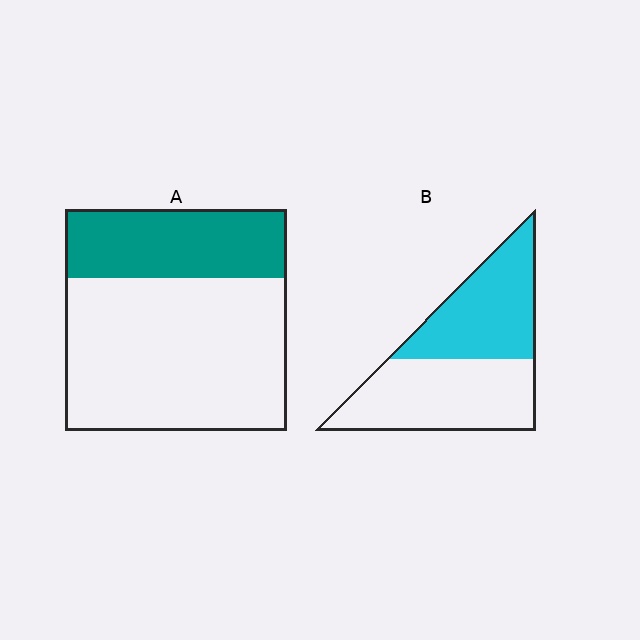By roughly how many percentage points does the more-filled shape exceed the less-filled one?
By roughly 15 percentage points (B over A).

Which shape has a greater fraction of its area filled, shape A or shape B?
Shape B.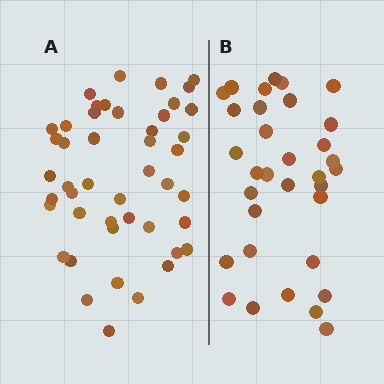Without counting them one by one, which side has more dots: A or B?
Region A (the left region) has more dots.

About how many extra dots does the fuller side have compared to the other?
Region A has approximately 15 more dots than region B.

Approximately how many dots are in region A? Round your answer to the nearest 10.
About 50 dots. (The exact count is 46, which rounds to 50.)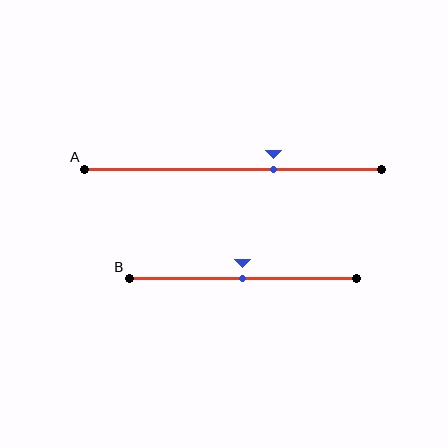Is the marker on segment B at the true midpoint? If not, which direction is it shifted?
Yes, the marker on segment B is at the true midpoint.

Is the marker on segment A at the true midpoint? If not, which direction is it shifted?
No, the marker on segment A is shifted to the right by about 13% of the segment length.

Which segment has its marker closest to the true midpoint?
Segment B has its marker closest to the true midpoint.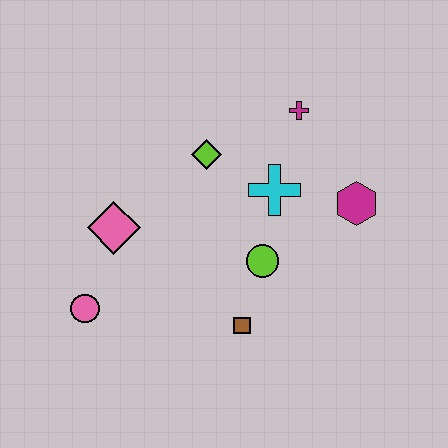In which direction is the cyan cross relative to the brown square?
The cyan cross is above the brown square.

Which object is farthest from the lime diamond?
The pink circle is farthest from the lime diamond.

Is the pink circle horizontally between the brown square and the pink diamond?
No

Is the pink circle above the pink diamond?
No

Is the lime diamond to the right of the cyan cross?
No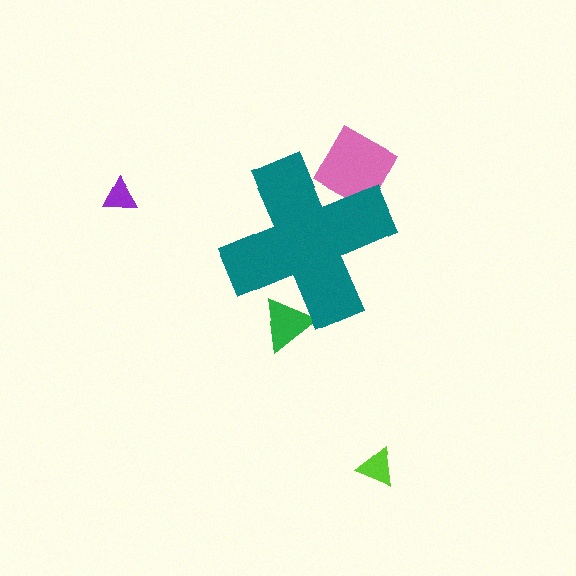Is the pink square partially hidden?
Yes, the pink square is partially hidden behind the teal cross.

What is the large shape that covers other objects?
A teal cross.